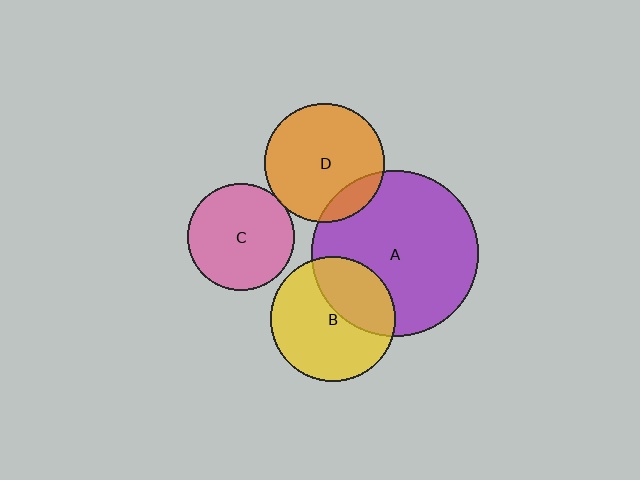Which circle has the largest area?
Circle A (purple).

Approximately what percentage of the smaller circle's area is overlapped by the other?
Approximately 5%.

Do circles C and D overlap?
Yes.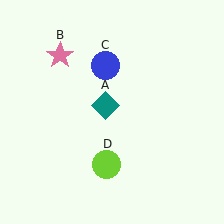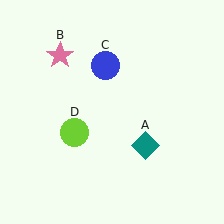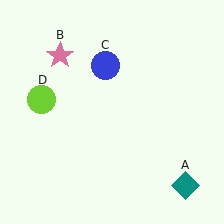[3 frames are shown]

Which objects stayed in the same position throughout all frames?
Pink star (object B) and blue circle (object C) remained stationary.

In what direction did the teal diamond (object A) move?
The teal diamond (object A) moved down and to the right.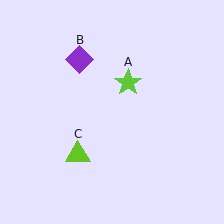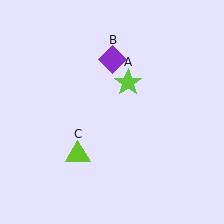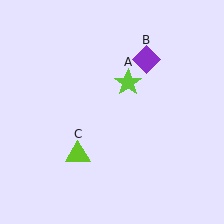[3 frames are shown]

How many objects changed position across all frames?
1 object changed position: purple diamond (object B).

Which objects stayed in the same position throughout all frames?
Lime star (object A) and lime triangle (object C) remained stationary.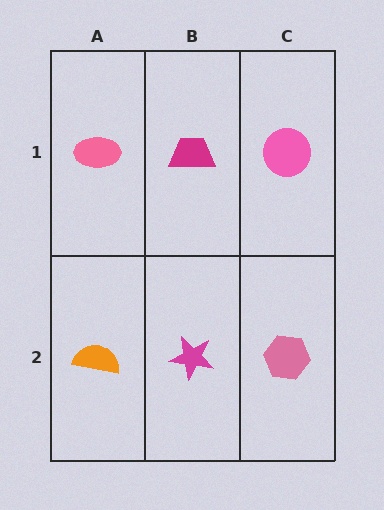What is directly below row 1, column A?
An orange semicircle.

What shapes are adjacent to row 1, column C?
A pink hexagon (row 2, column C), a magenta trapezoid (row 1, column B).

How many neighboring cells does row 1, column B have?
3.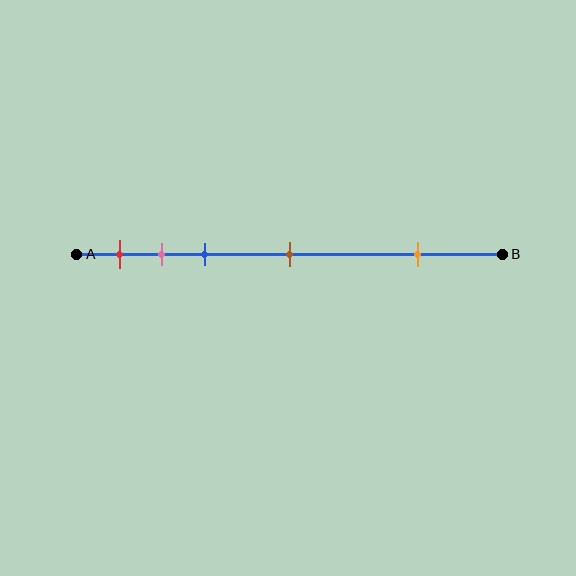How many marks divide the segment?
There are 5 marks dividing the segment.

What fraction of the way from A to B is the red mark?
The red mark is approximately 10% (0.1) of the way from A to B.